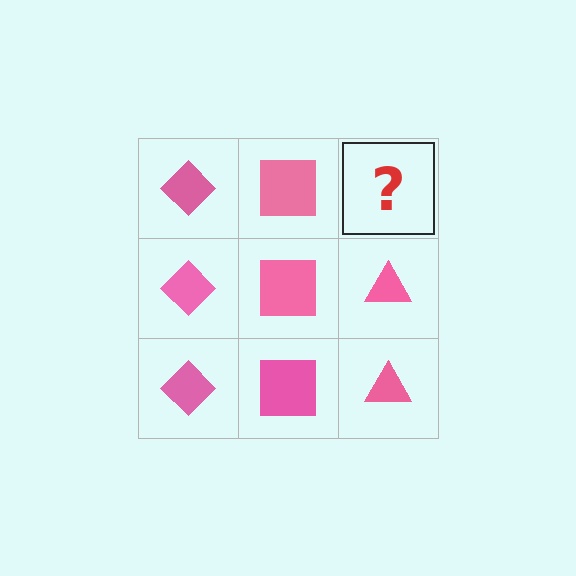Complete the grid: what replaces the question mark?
The question mark should be replaced with a pink triangle.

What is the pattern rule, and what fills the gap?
The rule is that each column has a consistent shape. The gap should be filled with a pink triangle.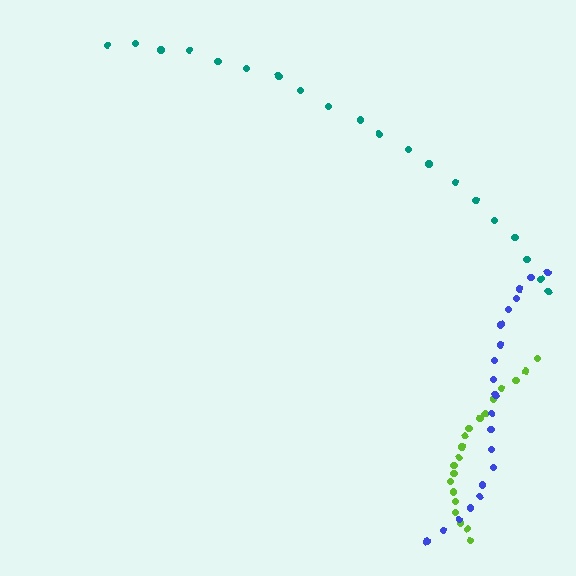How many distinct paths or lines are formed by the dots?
There are 3 distinct paths.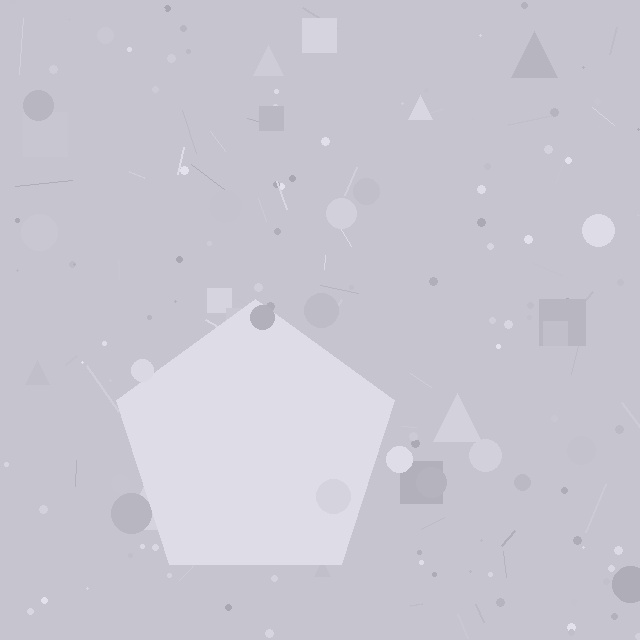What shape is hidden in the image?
A pentagon is hidden in the image.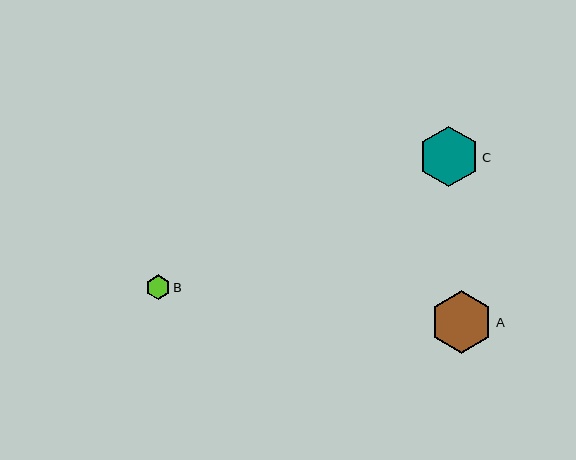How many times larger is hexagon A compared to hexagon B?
Hexagon A is approximately 2.5 times the size of hexagon B.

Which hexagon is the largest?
Hexagon A is the largest with a size of approximately 63 pixels.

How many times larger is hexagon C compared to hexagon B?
Hexagon C is approximately 2.5 times the size of hexagon B.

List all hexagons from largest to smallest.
From largest to smallest: A, C, B.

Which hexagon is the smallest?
Hexagon B is the smallest with a size of approximately 25 pixels.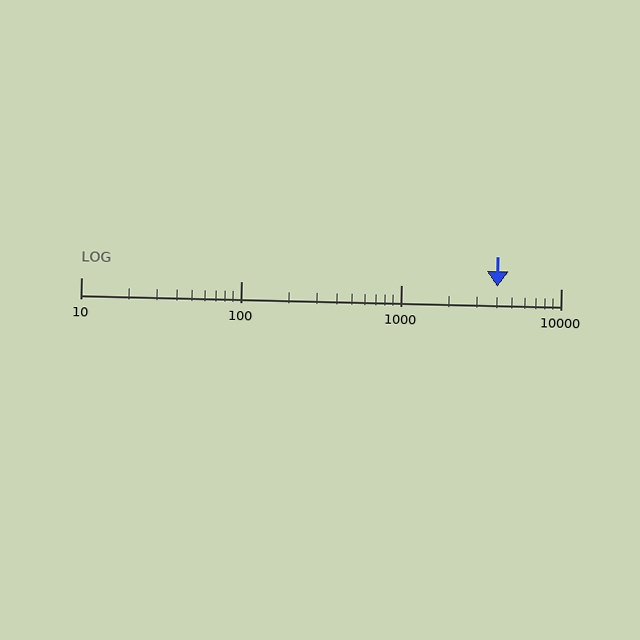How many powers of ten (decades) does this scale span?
The scale spans 3 decades, from 10 to 10000.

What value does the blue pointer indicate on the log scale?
The pointer indicates approximately 4000.